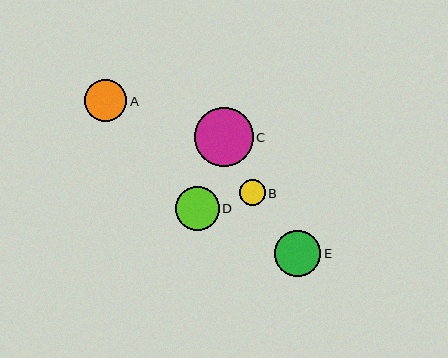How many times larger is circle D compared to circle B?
Circle D is approximately 1.7 times the size of circle B.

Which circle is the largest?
Circle C is the largest with a size of approximately 59 pixels.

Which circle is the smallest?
Circle B is the smallest with a size of approximately 26 pixels.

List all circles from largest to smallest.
From largest to smallest: C, E, D, A, B.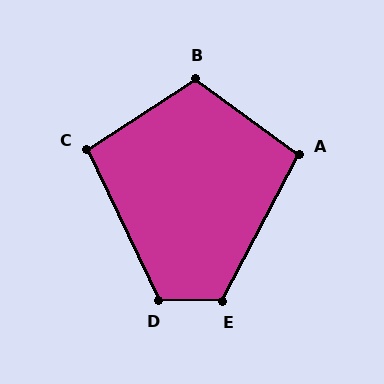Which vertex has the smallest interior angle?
C, at approximately 97 degrees.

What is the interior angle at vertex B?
Approximately 111 degrees (obtuse).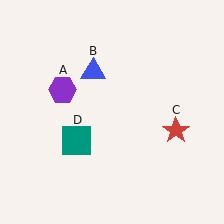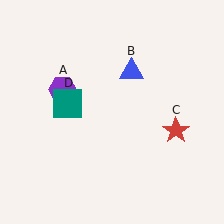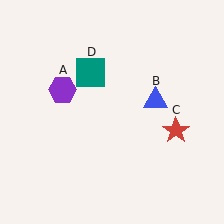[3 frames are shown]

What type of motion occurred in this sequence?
The blue triangle (object B), teal square (object D) rotated clockwise around the center of the scene.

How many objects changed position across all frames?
2 objects changed position: blue triangle (object B), teal square (object D).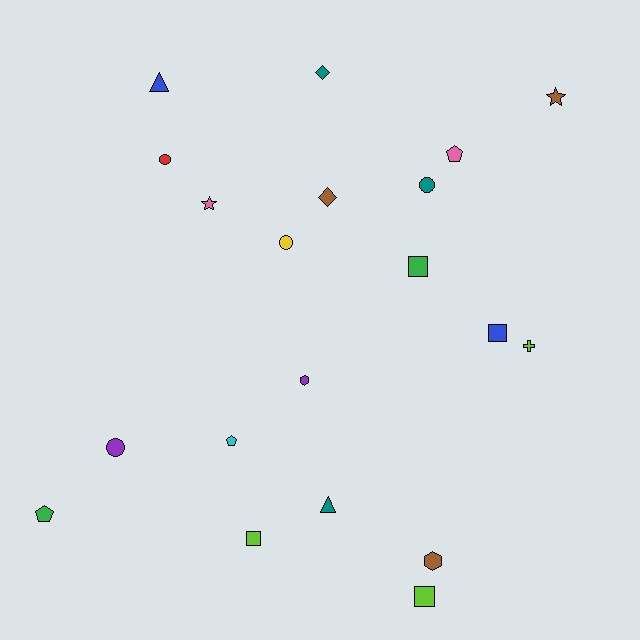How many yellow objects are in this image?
There is 1 yellow object.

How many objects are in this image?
There are 20 objects.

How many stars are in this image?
There are 2 stars.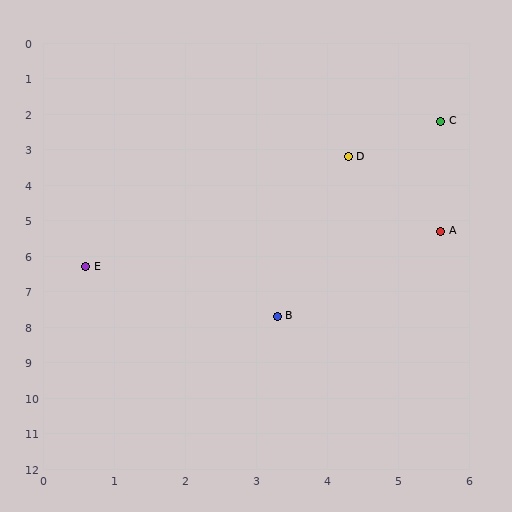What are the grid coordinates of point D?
Point D is at approximately (4.3, 3.2).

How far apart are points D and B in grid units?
Points D and B are about 4.6 grid units apart.